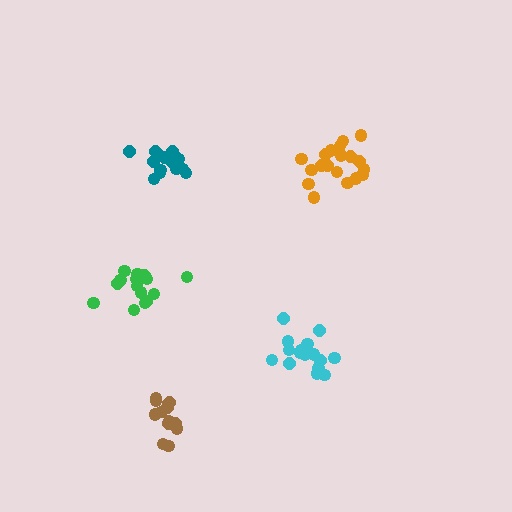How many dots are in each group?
Group 1: 14 dots, Group 2: 16 dots, Group 3: 19 dots, Group 4: 20 dots, Group 5: 16 dots (85 total).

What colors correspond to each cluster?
The clusters are colored: brown, cyan, orange, teal, green.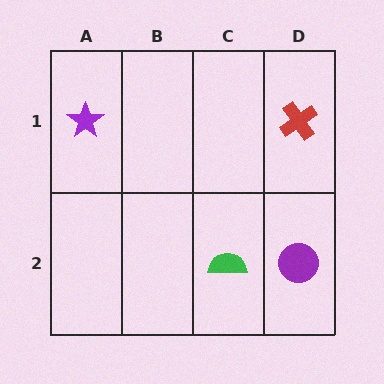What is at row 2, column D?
A purple circle.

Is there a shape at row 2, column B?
No, that cell is empty.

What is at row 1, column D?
A red cross.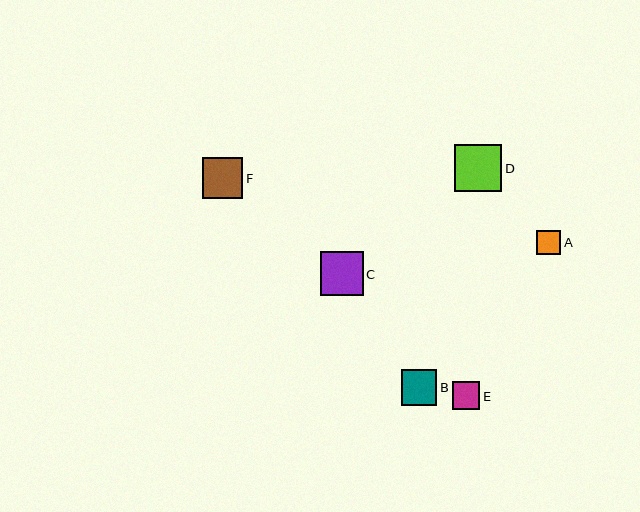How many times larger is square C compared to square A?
Square C is approximately 1.7 times the size of square A.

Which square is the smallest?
Square A is the smallest with a size of approximately 25 pixels.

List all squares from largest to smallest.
From largest to smallest: D, C, F, B, E, A.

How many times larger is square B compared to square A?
Square B is approximately 1.4 times the size of square A.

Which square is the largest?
Square D is the largest with a size of approximately 47 pixels.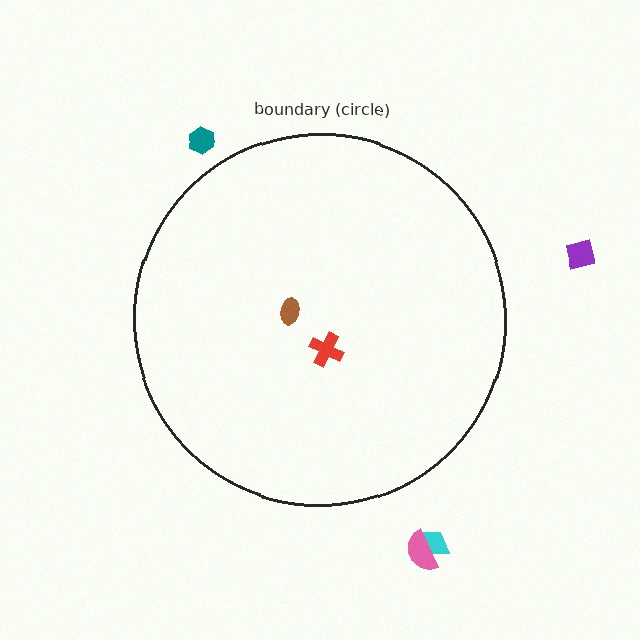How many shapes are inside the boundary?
2 inside, 4 outside.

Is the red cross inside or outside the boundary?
Inside.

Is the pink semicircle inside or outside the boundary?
Outside.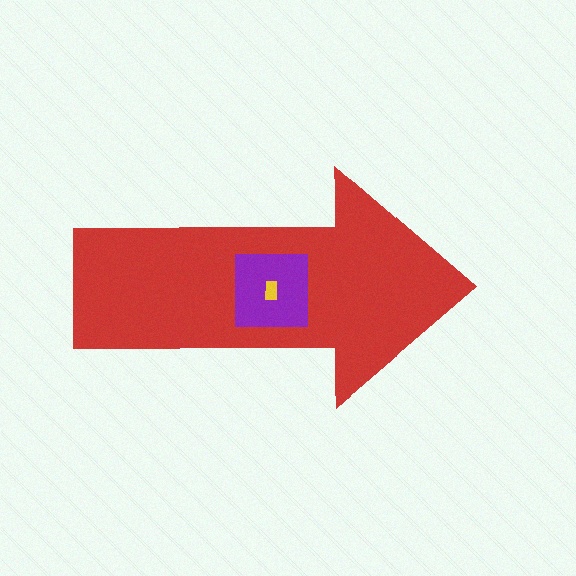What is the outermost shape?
The red arrow.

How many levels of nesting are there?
3.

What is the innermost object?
The yellow rectangle.